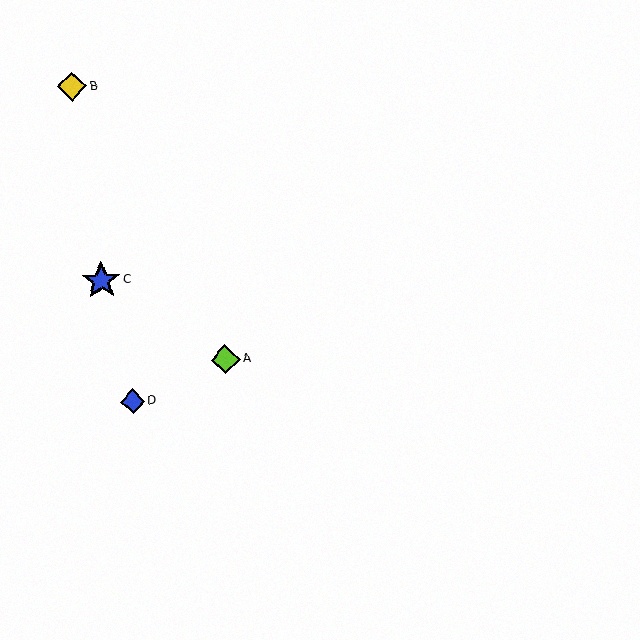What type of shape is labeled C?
Shape C is a blue star.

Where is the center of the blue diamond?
The center of the blue diamond is at (133, 401).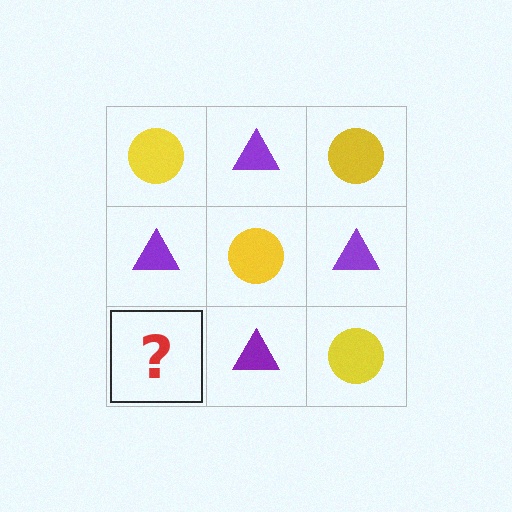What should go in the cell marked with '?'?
The missing cell should contain a yellow circle.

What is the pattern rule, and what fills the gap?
The rule is that it alternates yellow circle and purple triangle in a checkerboard pattern. The gap should be filled with a yellow circle.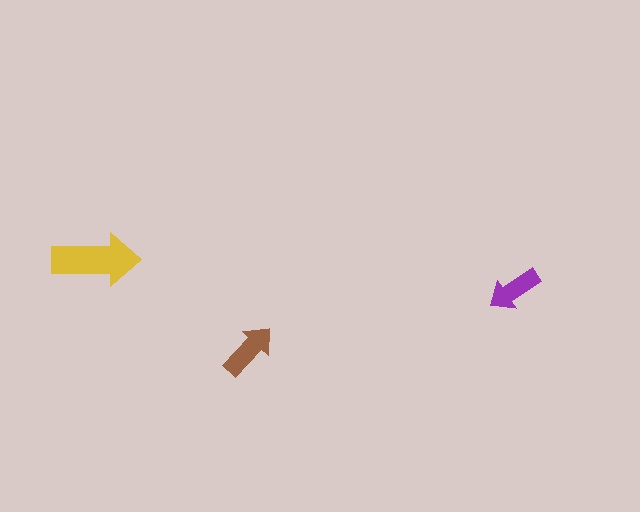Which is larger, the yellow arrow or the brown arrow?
The yellow one.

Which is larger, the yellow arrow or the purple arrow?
The yellow one.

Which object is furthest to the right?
The purple arrow is rightmost.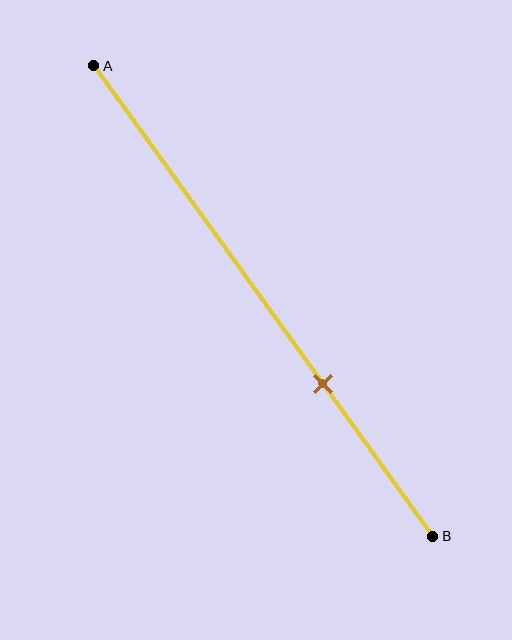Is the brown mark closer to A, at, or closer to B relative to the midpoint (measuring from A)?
The brown mark is closer to point B than the midpoint of segment AB.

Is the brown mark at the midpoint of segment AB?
No, the mark is at about 70% from A, not at the 50% midpoint.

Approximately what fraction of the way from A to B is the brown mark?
The brown mark is approximately 70% of the way from A to B.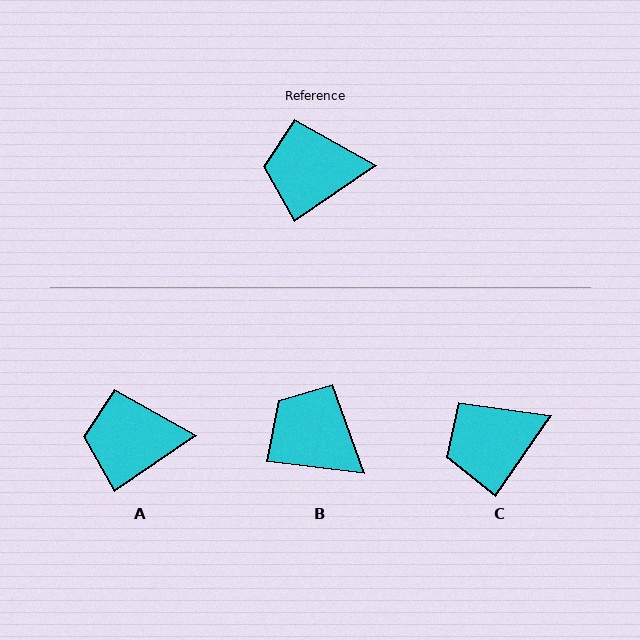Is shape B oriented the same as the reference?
No, it is off by about 40 degrees.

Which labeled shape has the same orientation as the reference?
A.